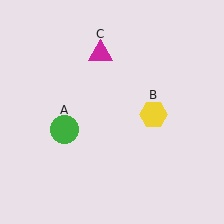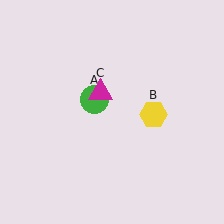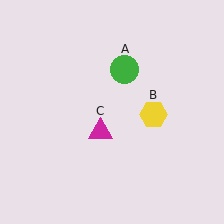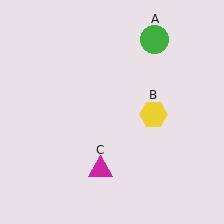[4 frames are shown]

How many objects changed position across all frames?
2 objects changed position: green circle (object A), magenta triangle (object C).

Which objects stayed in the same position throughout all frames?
Yellow hexagon (object B) remained stationary.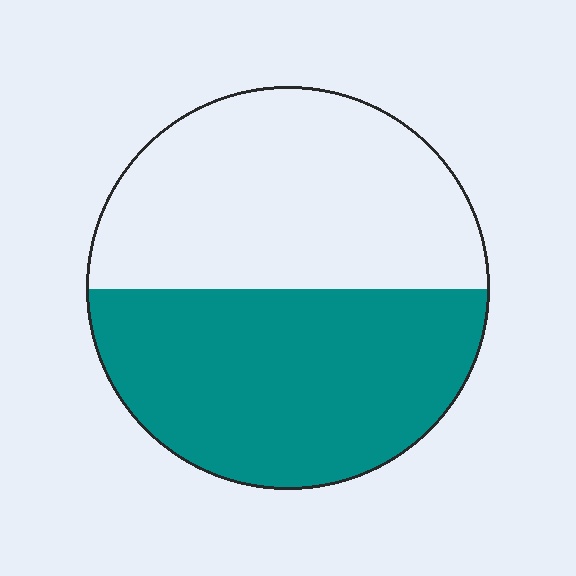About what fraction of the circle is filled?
About one half (1/2).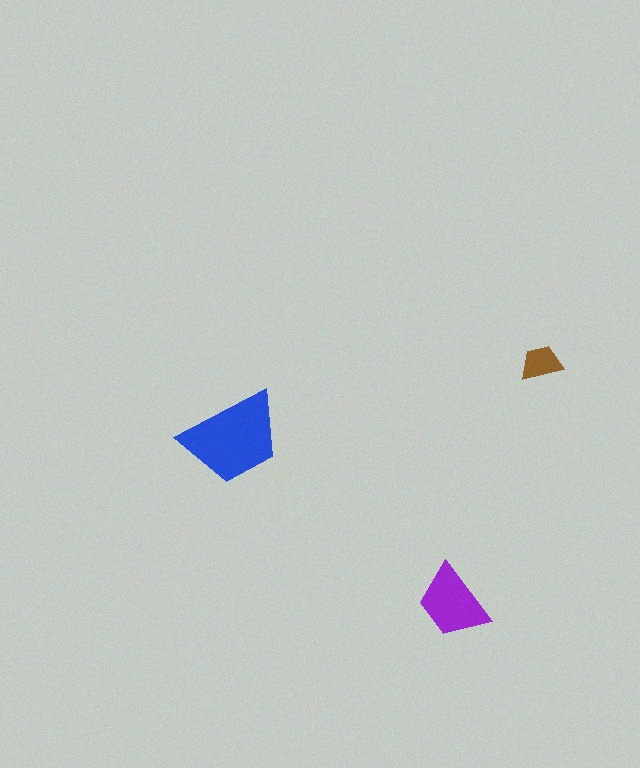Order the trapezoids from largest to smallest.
the blue one, the purple one, the brown one.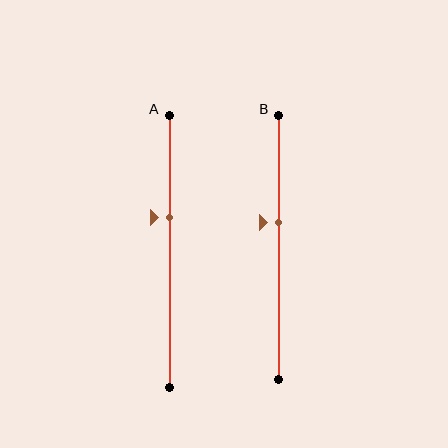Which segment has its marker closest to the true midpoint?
Segment B has its marker closest to the true midpoint.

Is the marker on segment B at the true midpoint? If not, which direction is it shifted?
No, the marker on segment B is shifted upward by about 10% of the segment length.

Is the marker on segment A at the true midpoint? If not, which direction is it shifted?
No, the marker on segment A is shifted upward by about 13% of the segment length.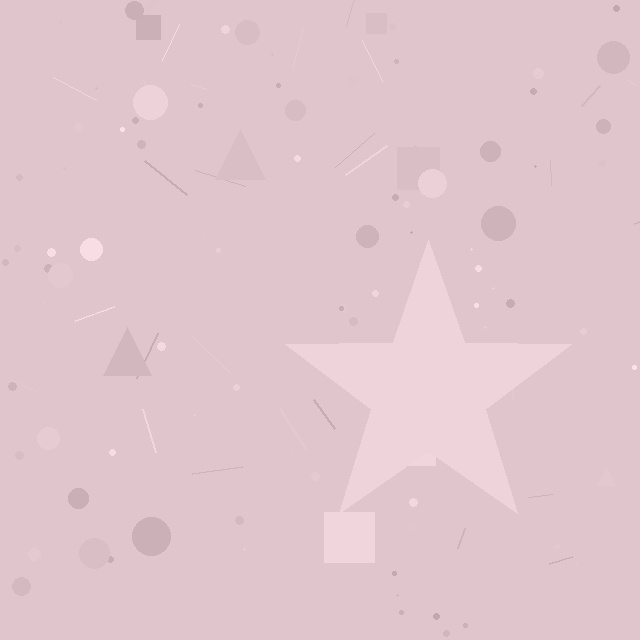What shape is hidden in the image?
A star is hidden in the image.